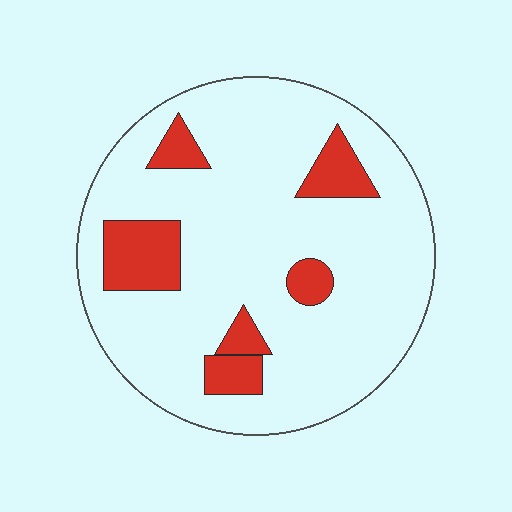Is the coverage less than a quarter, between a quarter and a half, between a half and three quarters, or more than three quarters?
Less than a quarter.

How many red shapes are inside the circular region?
6.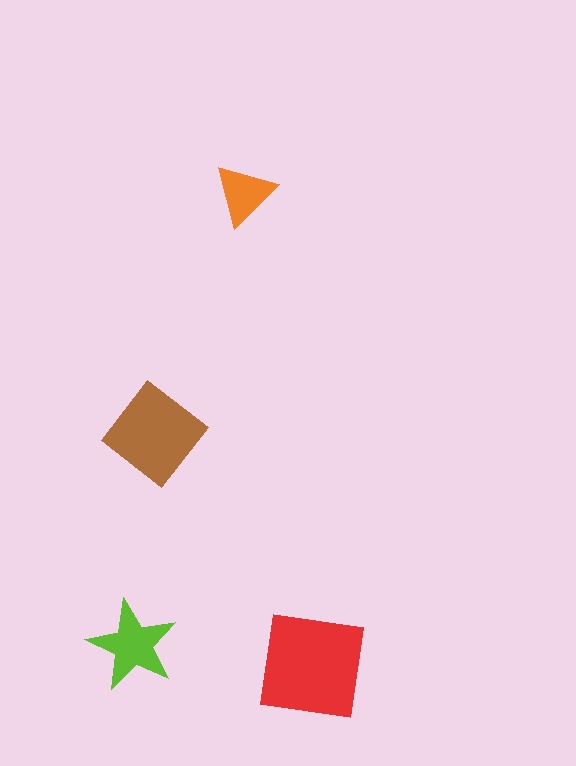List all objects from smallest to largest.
The orange triangle, the lime star, the brown diamond, the red square.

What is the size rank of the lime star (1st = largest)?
3rd.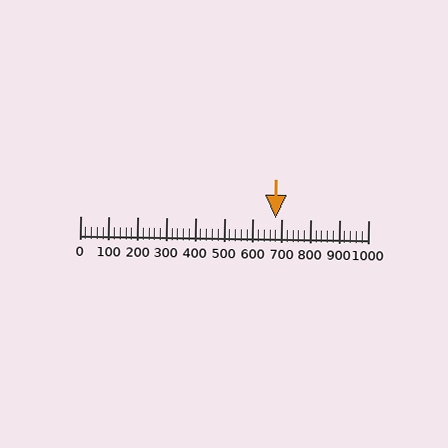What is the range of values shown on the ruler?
The ruler shows values from 0 to 1000.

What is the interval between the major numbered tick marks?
The major tick marks are spaced 100 units apart.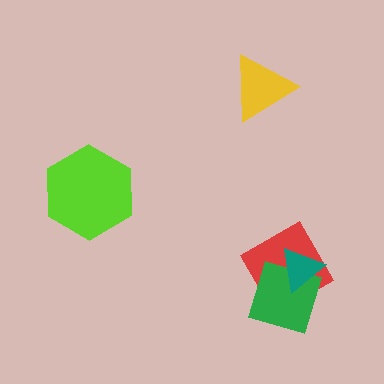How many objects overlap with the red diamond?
2 objects overlap with the red diamond.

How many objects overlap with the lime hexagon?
0 objects overlap with the lime hexagon.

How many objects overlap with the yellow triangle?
0 objects overlap with the yellow triangle.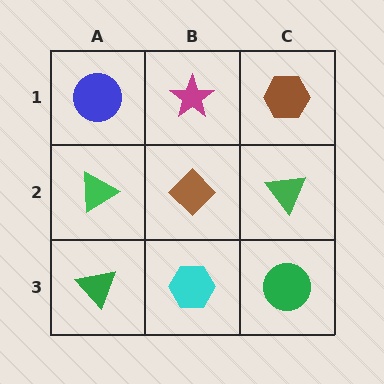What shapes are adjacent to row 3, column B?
A brown diamond (row 2, column B), a green triangle (row 3, column A), a green circle (row 3, column C).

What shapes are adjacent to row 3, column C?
A green triangle (row 2, column C), a cyan hexagon (row 3, column B).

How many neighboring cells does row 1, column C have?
2.